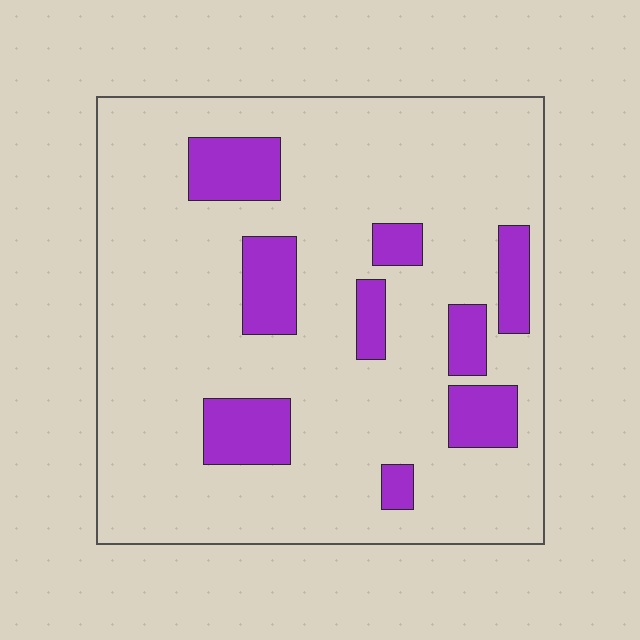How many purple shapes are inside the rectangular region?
9.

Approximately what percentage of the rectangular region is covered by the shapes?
Approximately 15%.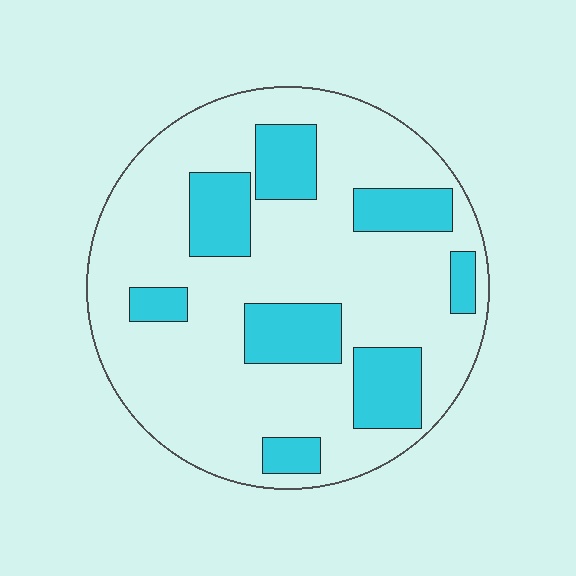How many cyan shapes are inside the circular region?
8.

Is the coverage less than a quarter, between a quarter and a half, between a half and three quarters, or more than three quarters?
Less than a quarter.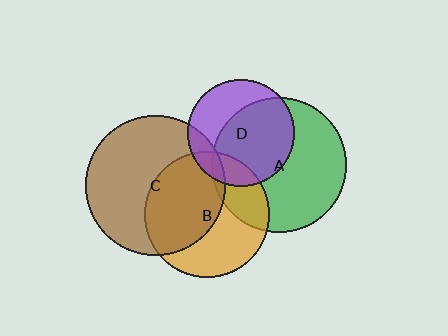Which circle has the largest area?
Circle C (brown).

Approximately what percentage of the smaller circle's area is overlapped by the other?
Approximately 5%.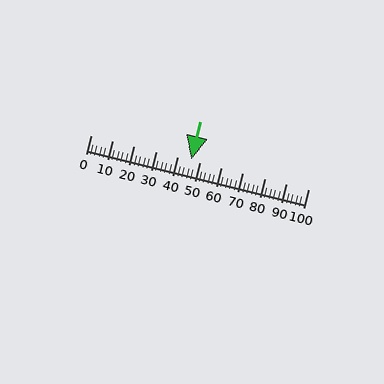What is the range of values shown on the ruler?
The ruler shows values from 0 to 100.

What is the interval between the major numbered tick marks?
The major tick marks are spaced 10 units apart.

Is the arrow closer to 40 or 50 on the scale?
The arrow is closer to 50.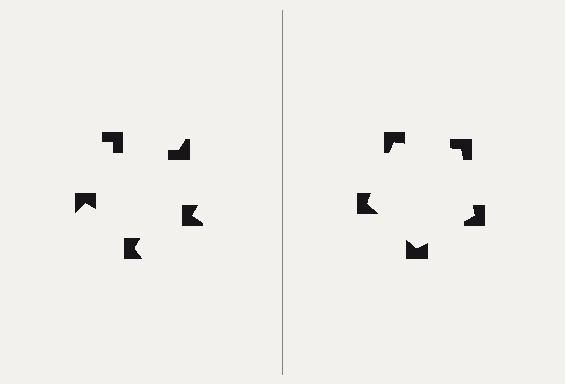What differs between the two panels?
The notched squares are positioned identically on both sides; only the wedge orientations differ. On the right they align to a pentagon; on the left they are misaligned.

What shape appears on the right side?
An illusory pentagon.